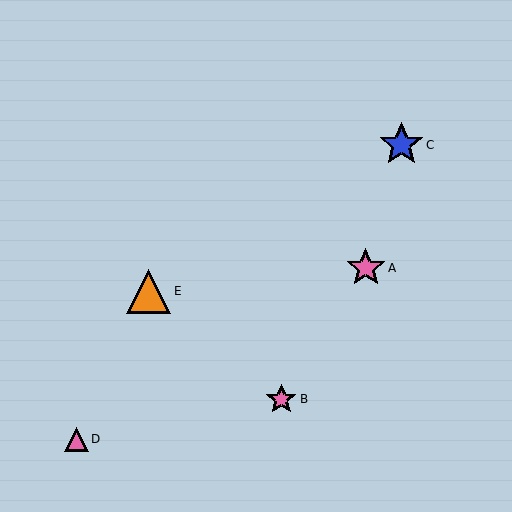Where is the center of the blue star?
The center of the blue star is at (401, 145).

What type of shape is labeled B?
Shape B is a pink star.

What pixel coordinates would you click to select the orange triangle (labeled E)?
Click at (149, 291) to select the orange triangle E.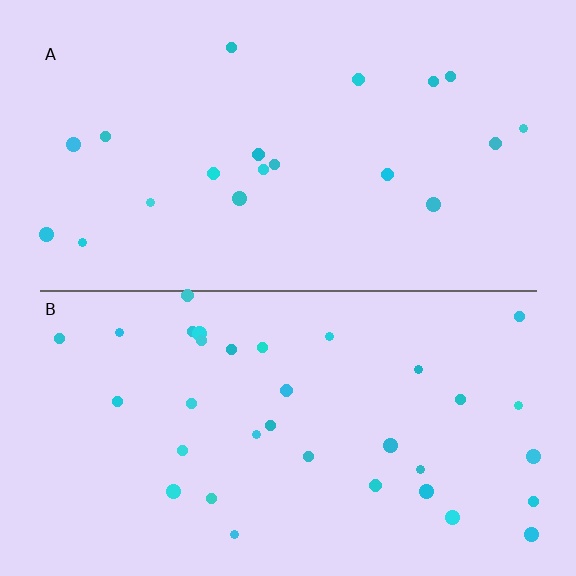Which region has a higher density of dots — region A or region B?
B (the bottom).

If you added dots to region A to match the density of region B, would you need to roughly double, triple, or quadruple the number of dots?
Approximately double.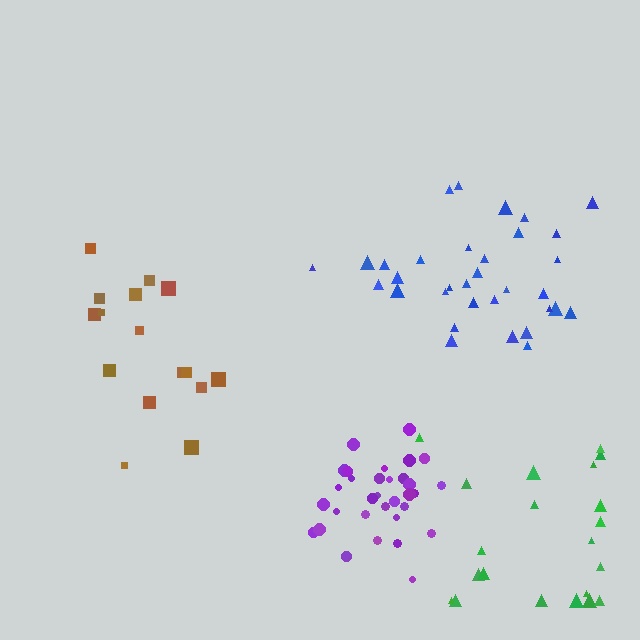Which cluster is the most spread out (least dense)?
Green.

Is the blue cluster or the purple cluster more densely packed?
Purple.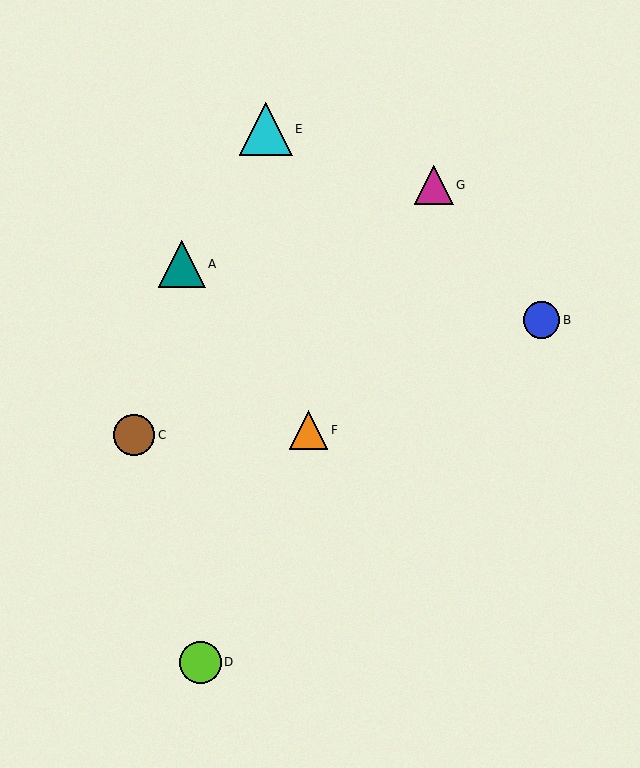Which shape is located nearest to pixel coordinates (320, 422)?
The orange triangle (labeled F) at (308, 430) is nearest to that location.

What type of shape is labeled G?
Shape G is a magenta triangle.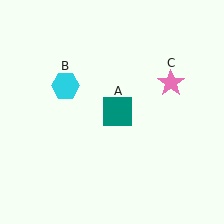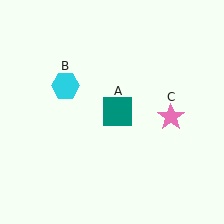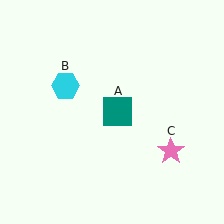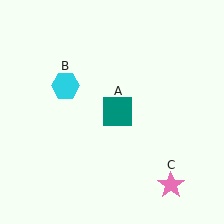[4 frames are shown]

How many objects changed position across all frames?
1 object changed position: pink star (object C).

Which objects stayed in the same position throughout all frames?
Teal square (object A) and cyan hexagon (object B) remained stationary.